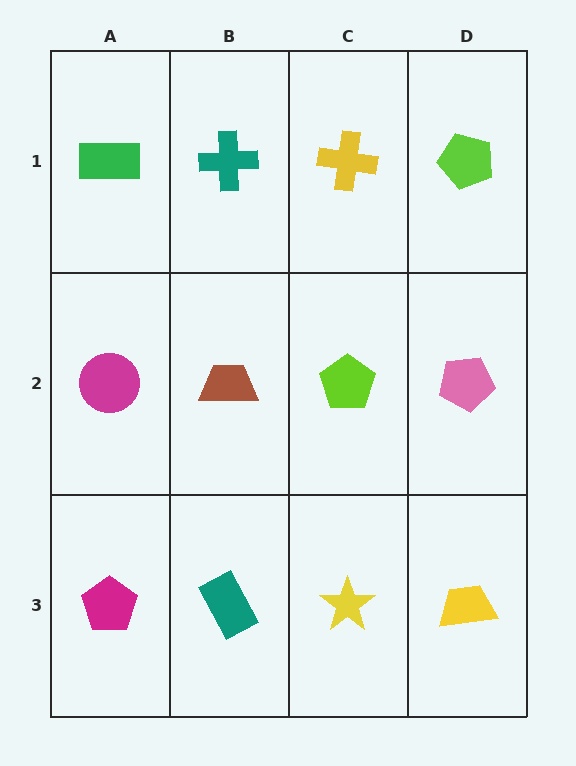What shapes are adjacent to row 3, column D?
A pink pentagon (row 2, column D), a yellow star (row 3, column C).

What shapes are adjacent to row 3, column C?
A lime pentagon (row 2, column C), a teal rectangle (row 3, column B), a yellow trapezoid (row 3, column D).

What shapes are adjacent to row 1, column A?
A magenta circle (row 2, column A), a teal cross (row 1, column B).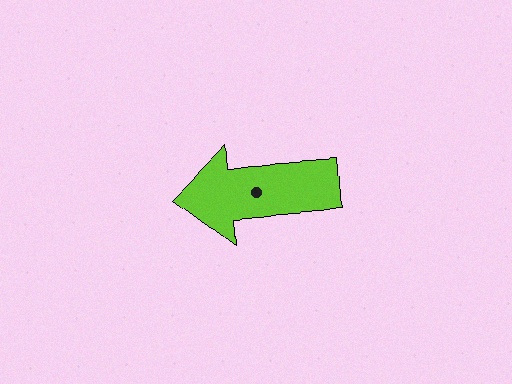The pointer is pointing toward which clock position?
Roughly 9 o'clock.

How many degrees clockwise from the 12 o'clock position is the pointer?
Approximately 266 degrees.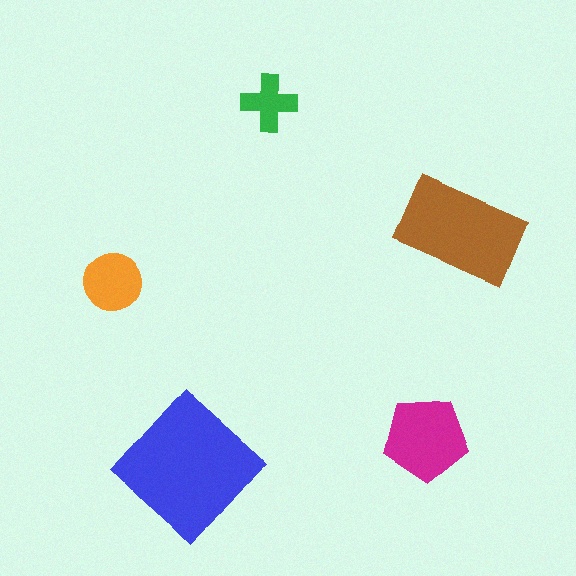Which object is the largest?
The blue diamond.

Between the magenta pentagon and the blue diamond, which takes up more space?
The blue diamond.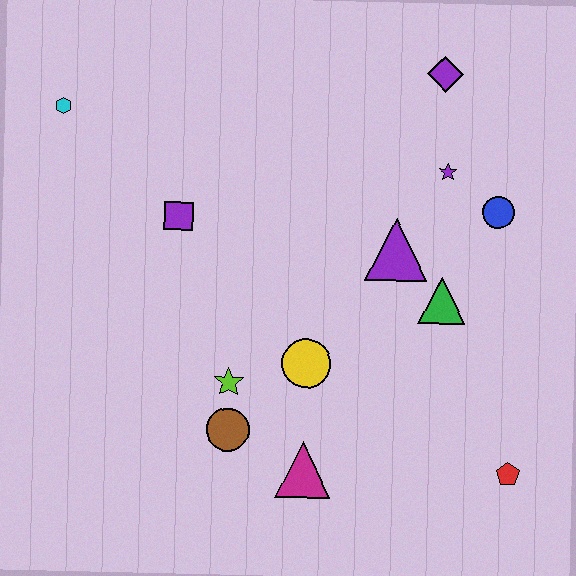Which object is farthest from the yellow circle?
The cyan hexagon is farthest from the yellow circle.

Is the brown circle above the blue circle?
No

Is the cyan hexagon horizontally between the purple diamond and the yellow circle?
No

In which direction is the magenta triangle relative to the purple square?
The magenta triangle is below the purple square.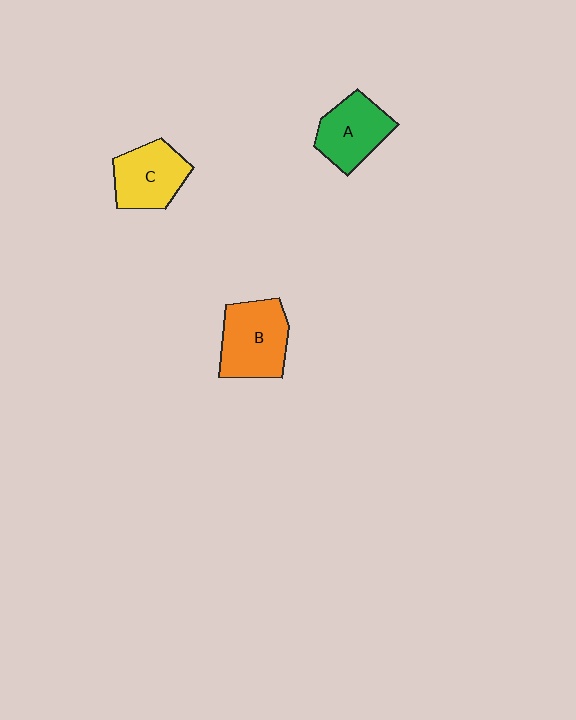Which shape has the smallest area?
Shape A (green).